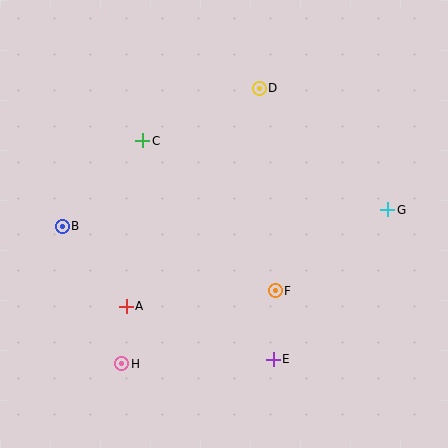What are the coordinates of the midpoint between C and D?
The midpoint between C and D is at (201, 114).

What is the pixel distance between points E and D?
The distance between E and D is 271 pixels.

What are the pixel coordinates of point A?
Point A is at (126, 306).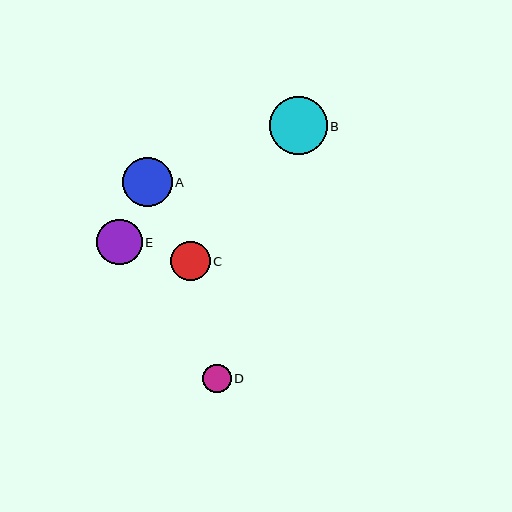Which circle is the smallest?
Circle D is the smallest with a size of approximately 28 pixels.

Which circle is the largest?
Circle B is the largest with a size of approximately 58 pixels.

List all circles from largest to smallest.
From largest to smallest: B, A, E, C, D.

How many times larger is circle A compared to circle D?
Circle A is approximately 1.7 times the size of circle D.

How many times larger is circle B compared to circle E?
Circle B is approximately 1.3 times the size of circle E.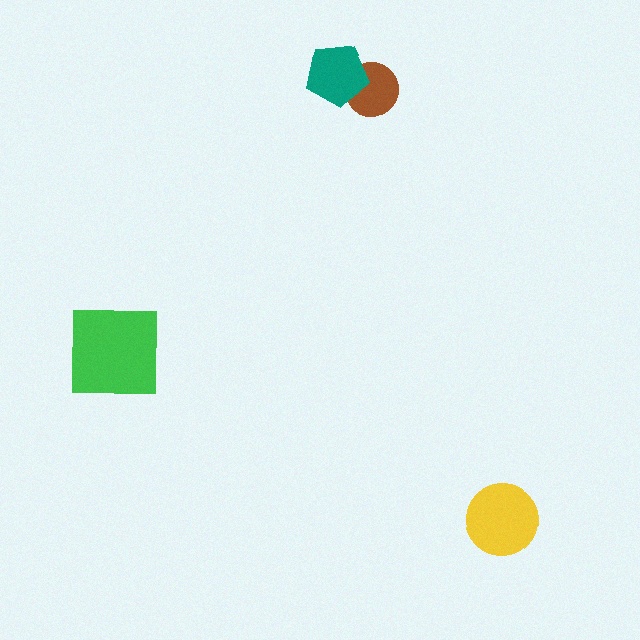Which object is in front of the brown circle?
The teal pentagon is in front of the brown circle.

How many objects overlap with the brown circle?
1 object overlaps with the brown circle.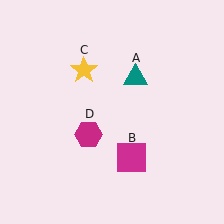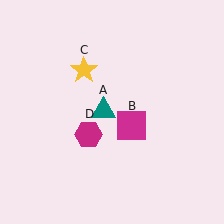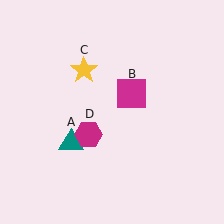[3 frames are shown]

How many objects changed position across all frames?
2 objects changed position: teal triangle (object A), magenta square (object B).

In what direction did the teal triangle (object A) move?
The teal triangle (object A) moved down and to the left.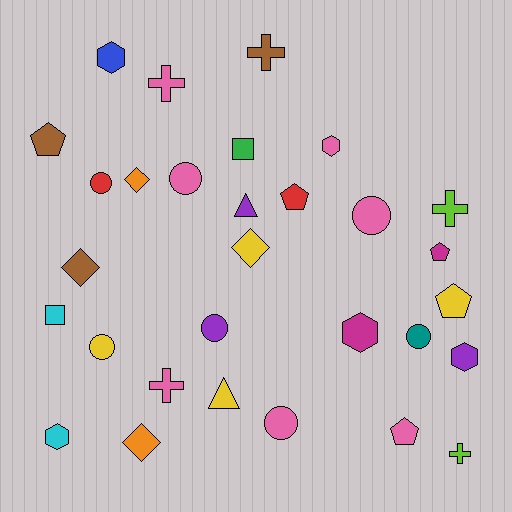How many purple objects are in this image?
There are 3 purple objects.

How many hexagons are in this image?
There are 5 hexagons.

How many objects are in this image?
There are 30 objects.